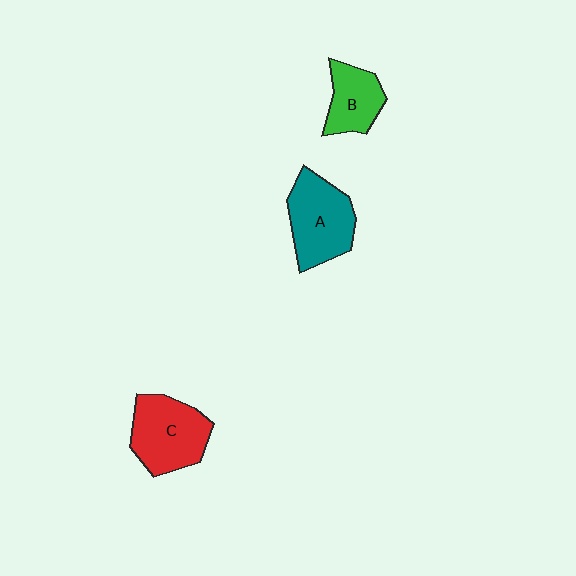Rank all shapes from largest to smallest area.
From largest to smallest: C (red), A (teal), B (green).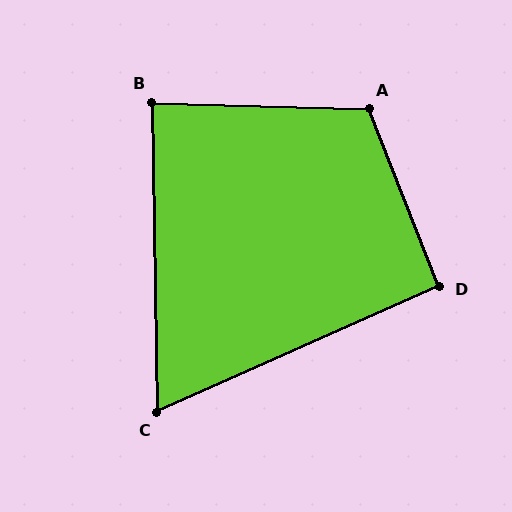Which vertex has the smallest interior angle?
C, at approximately 67 degrees.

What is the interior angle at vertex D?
Approximately 93 degrees (approximately right).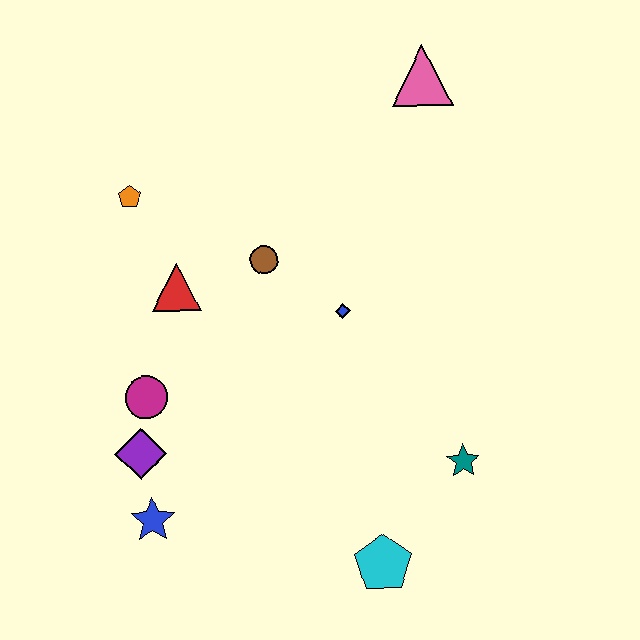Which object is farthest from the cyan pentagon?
The pink triangle is farthest from the cyan pentagon.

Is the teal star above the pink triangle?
No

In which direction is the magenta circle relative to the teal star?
The magenta circle is to the left of the teal star.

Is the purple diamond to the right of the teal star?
No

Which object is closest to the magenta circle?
The purple diamond is closest to the magenta circle.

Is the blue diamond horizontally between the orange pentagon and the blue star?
No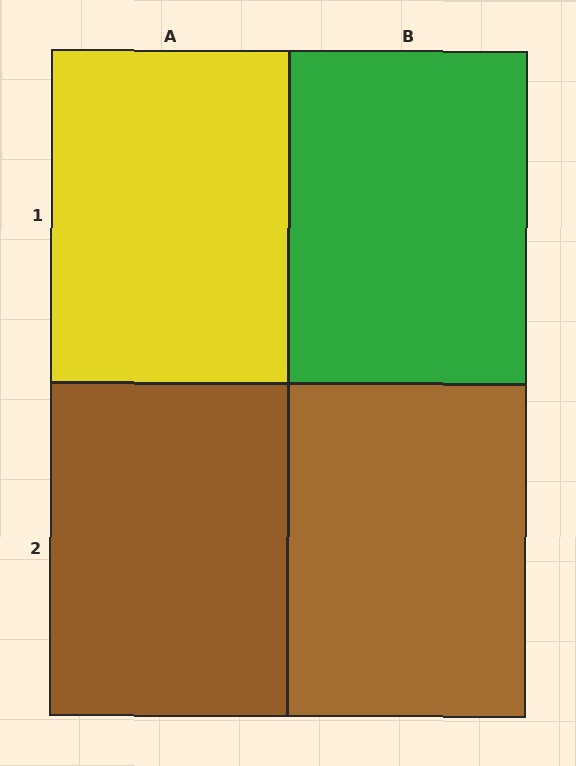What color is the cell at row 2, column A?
Brown.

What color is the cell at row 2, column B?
Brown.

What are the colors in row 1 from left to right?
Yellow, green.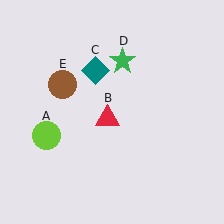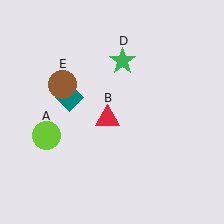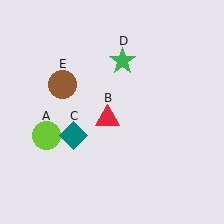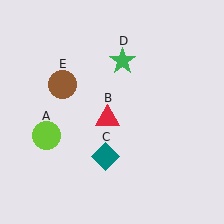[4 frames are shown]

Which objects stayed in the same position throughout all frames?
Lime circle (object A) and red triangle (object B) and green star (object D) and brown circle (object E) remained stationary.